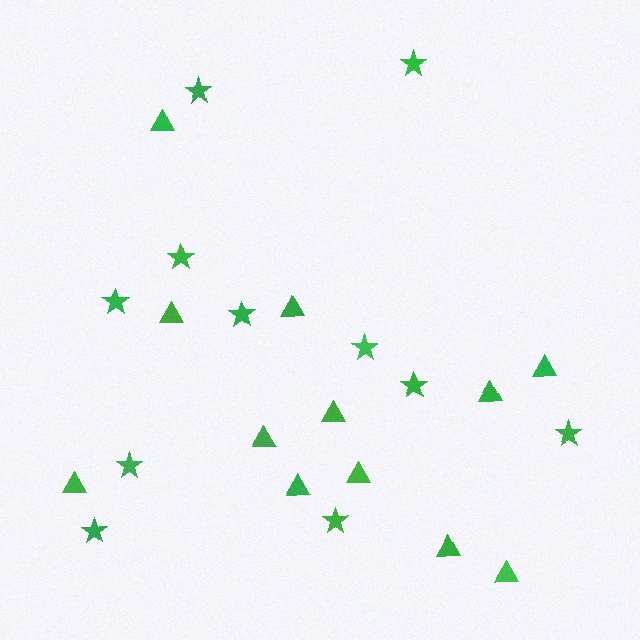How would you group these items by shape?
There are 2 groups: one group of triangles (12) and one group of stars (11).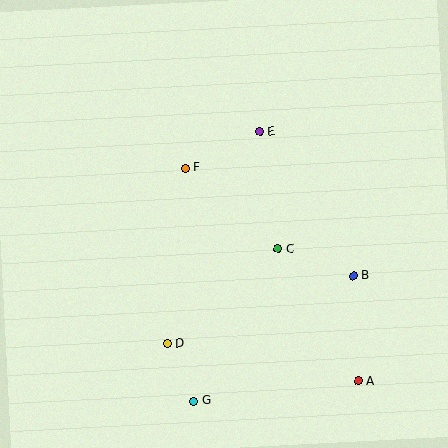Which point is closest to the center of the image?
Point C at (278, 249) is closest to the center.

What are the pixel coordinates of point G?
Point G is at (194, 401).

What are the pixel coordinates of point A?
Point A is at (358, 381).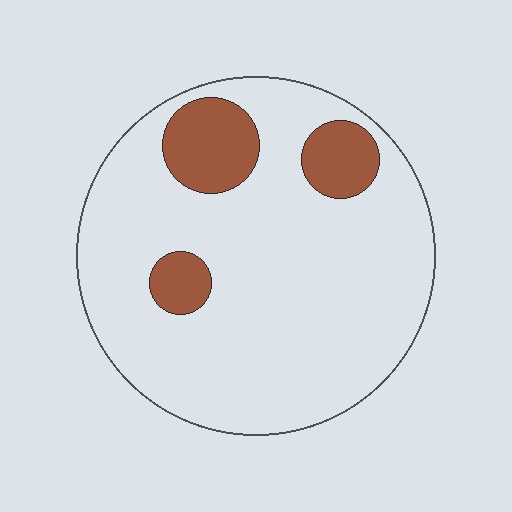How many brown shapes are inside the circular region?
3.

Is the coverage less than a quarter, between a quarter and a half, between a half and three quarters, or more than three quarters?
Less than a quarter.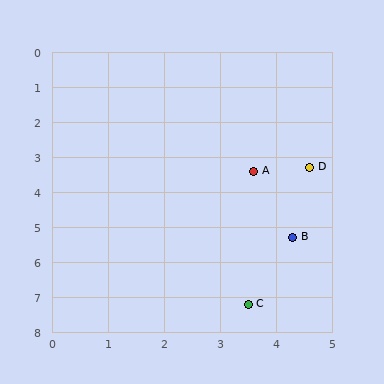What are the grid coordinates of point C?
Point C is at approximately (3.5, 7.2).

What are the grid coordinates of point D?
Point D is at approximately (4.6, 3.3).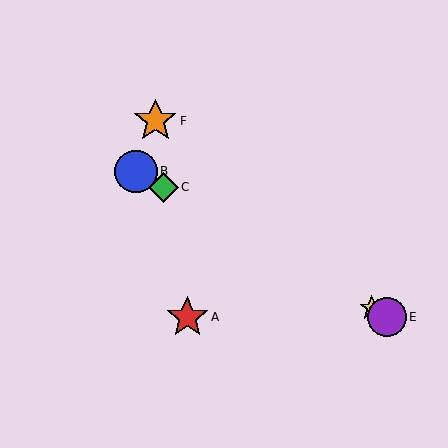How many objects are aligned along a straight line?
4 objects (B, C, D, E) are aligned along a straight line.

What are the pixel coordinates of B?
Object B is at (136, 171).